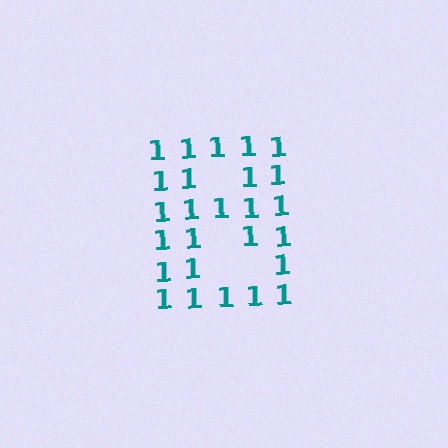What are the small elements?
The small elements are digit 1's.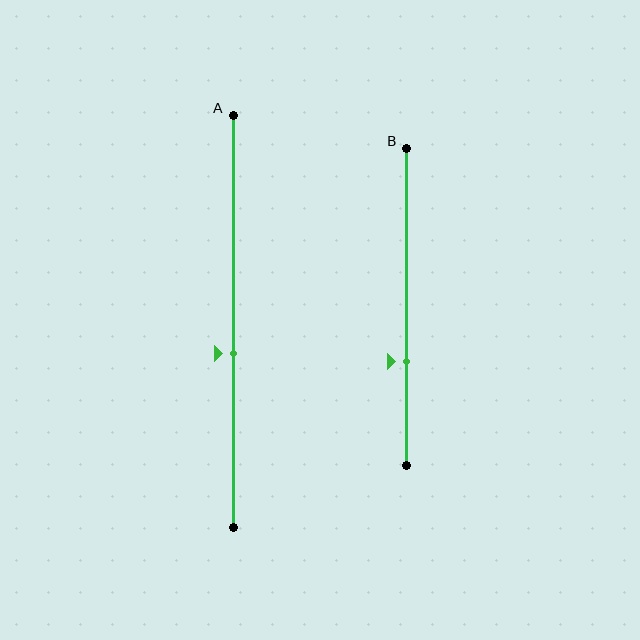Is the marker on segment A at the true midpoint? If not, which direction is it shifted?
No, the marker on segment A is shifted downward by about 8% of the segment length.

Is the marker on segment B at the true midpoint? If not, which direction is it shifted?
No, the marker on segment B is shifted downward by about 17% of the segment length.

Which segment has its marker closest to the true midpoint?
Segment A has its marker closest to the true midpoint.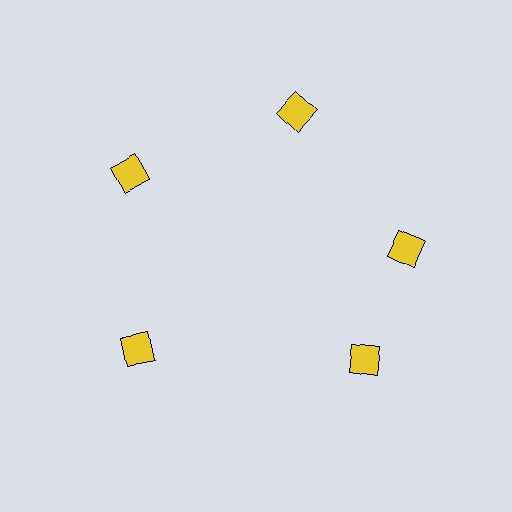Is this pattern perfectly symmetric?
No. The 5 yellow squares are arranged in a ring, but one element near the 5 o'clock position is rotated out of alignment along the ring, breaking the 5-fold rotational symmetry.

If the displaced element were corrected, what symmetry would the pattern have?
It would have 5-fold rotational symmetry — the pattern would map onto itself every 72 degrees.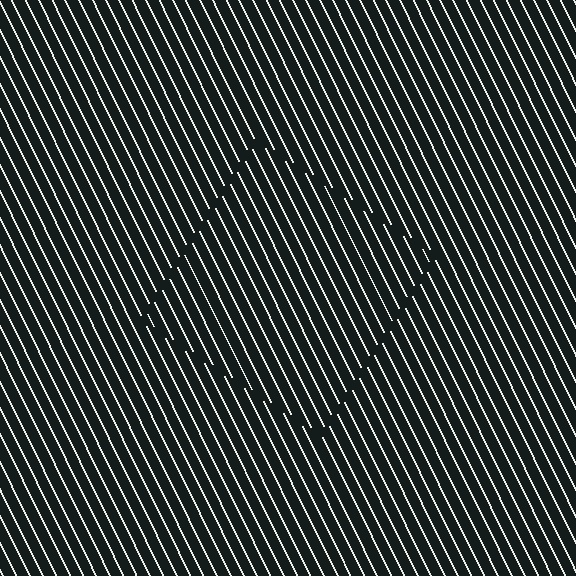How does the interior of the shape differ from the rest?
The interior of the shape contains the same grating, shifted by half a period — the contour is defined by the phase discontinuity where line-ends from the inner and outer gratings abut.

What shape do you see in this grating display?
An illusory square. The interior of the shape contains the same grating, shifted by half a period — the contour is defined by the phase discontinuity where line-ends from the inner and outer gratings abut.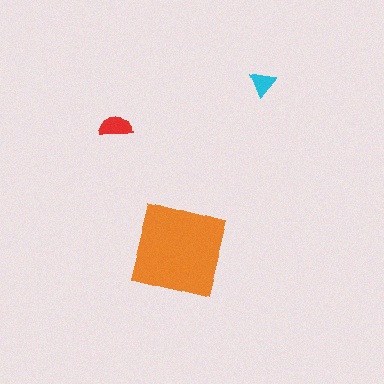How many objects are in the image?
There are 3 objects in the image.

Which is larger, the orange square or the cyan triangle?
The orange square.